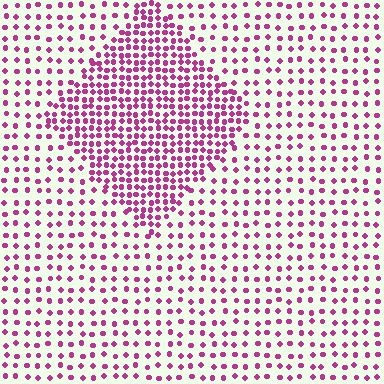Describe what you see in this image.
The image contains small magenta elements arranged at two different densities. A diamond-shaped region is visible where the elements are more densely packed than the surrounding area.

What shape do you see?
I see a diamond.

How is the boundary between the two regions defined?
The boundary is defined by a change in element density (approximately 2.2x ratio). All elements are the same color, size, and shape.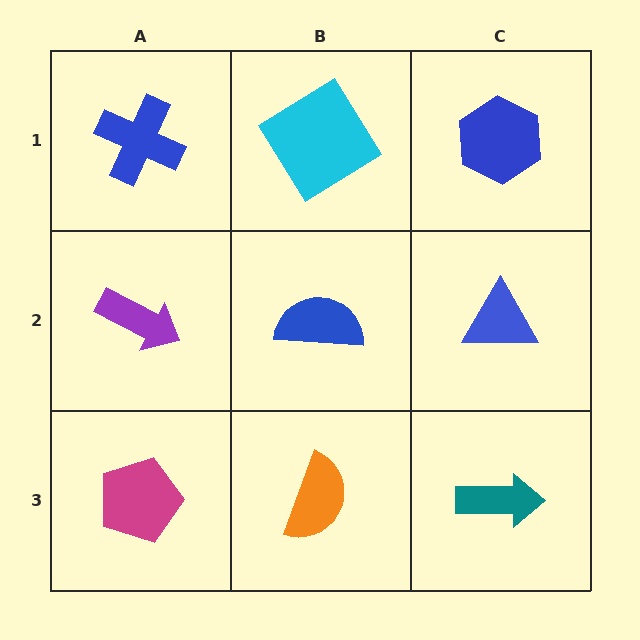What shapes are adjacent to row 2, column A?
A blue cross (row 1, column A), a magenta pentagon (row 3, column A), a blue semicircle (row 2, column B).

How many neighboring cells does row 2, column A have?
3.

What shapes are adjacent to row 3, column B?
A blue semicircle (row 2, column B), a magenta pentagon (row 3, column A), a teal arrow (row 3, column C).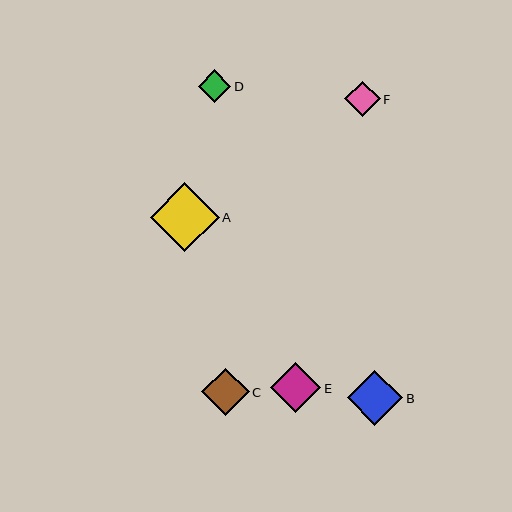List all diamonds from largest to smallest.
From largest to smallest: A, B, E, C, F, D.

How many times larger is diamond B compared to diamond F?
Diamond B is approximately 1.6 times the size of diamond F.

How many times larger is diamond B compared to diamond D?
Diamond B is approximately 1.7 times the size of diamond D.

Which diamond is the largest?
Diamond A is the largest with a size of approximately 69 pixels.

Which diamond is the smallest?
Diamond D is the smallest with a size of approximately 32 pixels.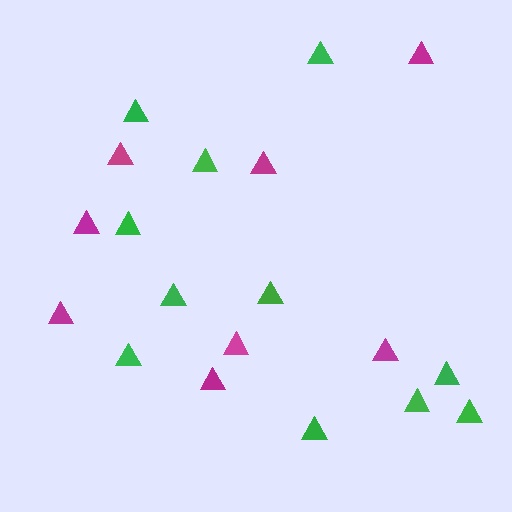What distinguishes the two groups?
There are 2 groups: one group of magenta triangles (8) and one group of green triangles (11).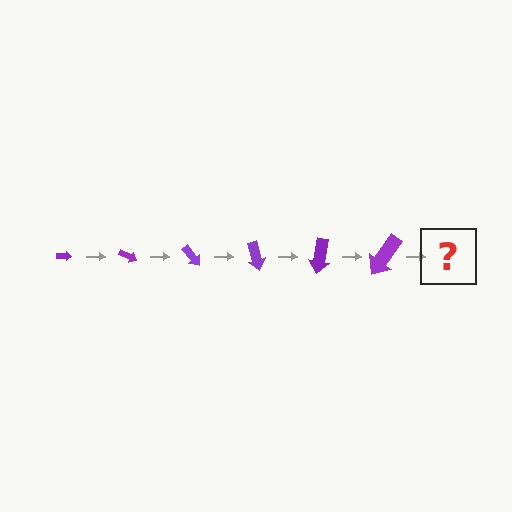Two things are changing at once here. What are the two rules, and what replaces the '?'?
The two rules are that the arrow grows larger each step and it rotates 25 degrees each step. The '?' should be an arrow, larger than the previous one and rotated 150 degrees from the start.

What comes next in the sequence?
The next element should be an arrow, larger than the previous one and rotated 150 degrees from the start.